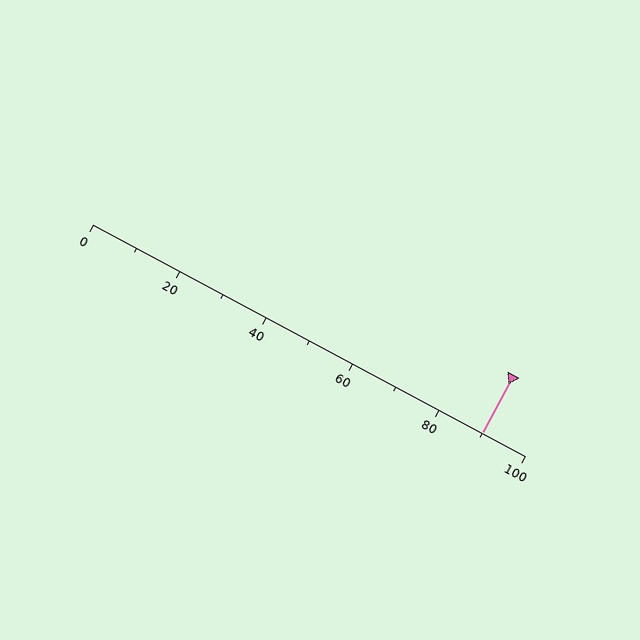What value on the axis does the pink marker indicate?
The marker indicates approximately 90.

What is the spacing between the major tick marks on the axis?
The major ticks are spaced 20 apart.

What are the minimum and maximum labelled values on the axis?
The axis runs from 0 to 100.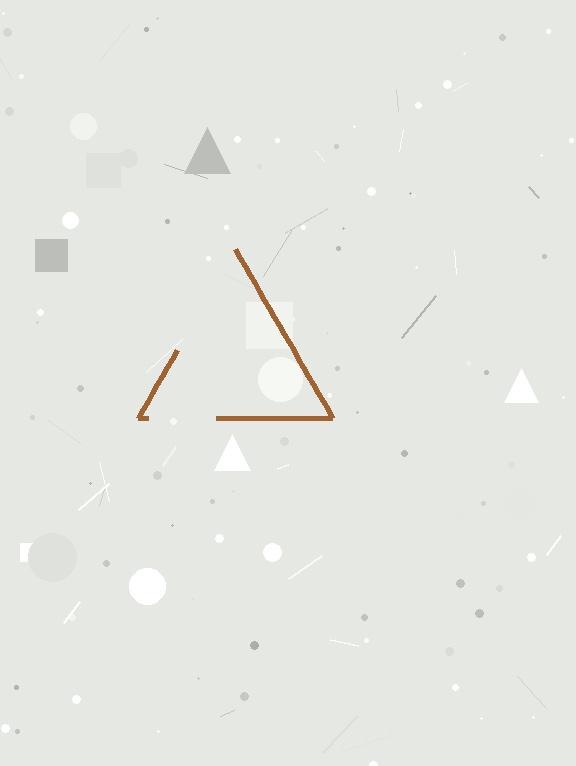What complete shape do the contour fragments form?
The contour fragments form a triangle.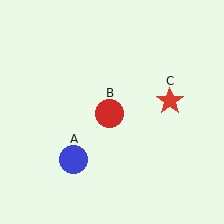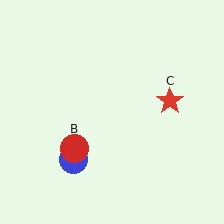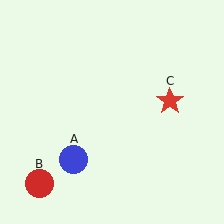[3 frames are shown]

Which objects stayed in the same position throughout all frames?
Blue circle (object A) and red star (object C) remained stationary.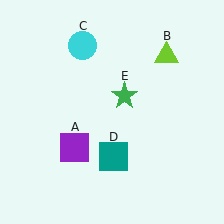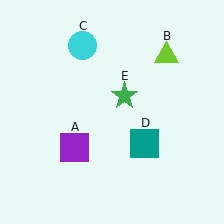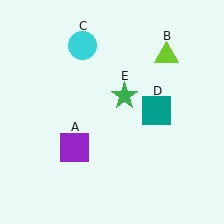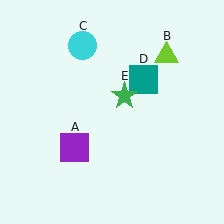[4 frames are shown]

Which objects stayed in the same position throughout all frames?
Purple square (object A) and lime triangle (object B) and cyan circle (object C) and green star (object E) remained stationary.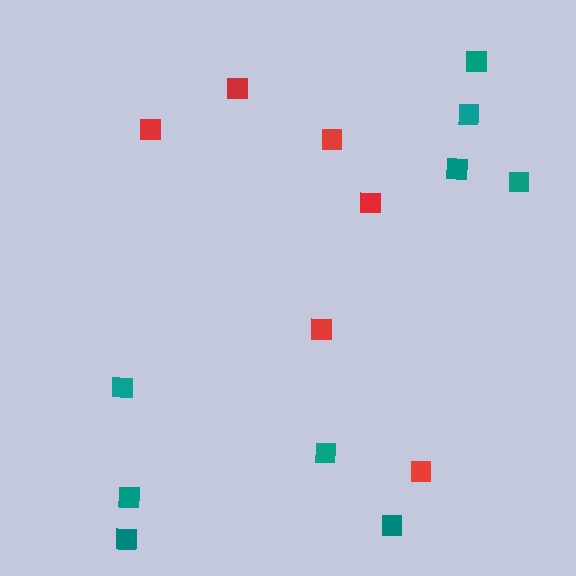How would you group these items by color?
There are 2 groups: one group of red squares (6) and one group of teal squares (9).